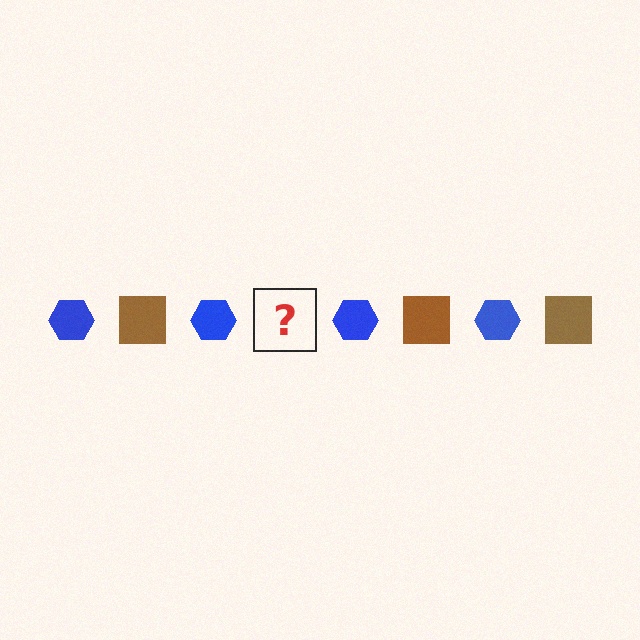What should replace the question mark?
The question mark should be replaced with a brown square.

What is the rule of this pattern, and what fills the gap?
The rule is that the pattern alternates between blue hexagon and brown square. The gap should be filled with a brown square.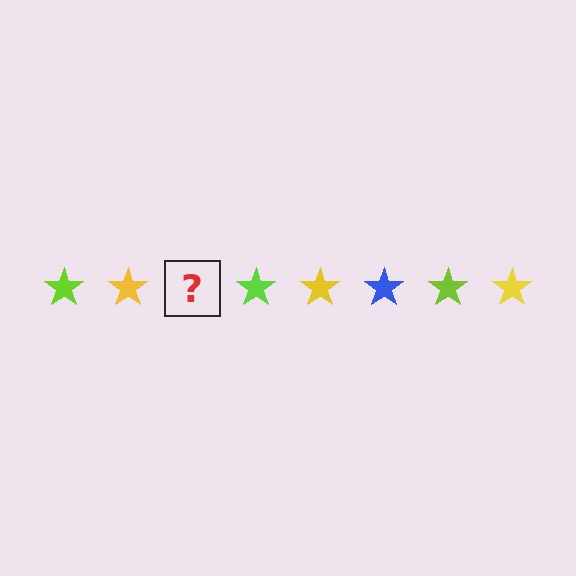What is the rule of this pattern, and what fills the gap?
The rule is that the pattern cycles through lime, yellow, blue stars. The gap should be filled with a blue star.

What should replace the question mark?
The question mark should be replaced with a blue star.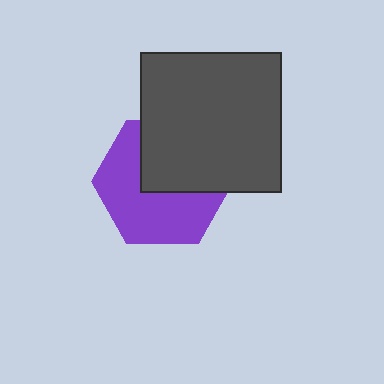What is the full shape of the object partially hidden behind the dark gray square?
The partially hidden object is a purple hexagon.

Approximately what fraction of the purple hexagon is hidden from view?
Roughly 44% of the purple hexagon is hidden behind the dark gray square.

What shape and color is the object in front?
The object in front is a dark gray square.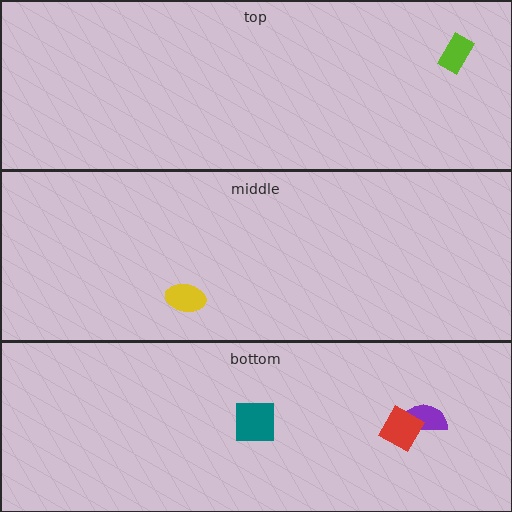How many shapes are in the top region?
1.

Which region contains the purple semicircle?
The bottom region.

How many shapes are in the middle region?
1.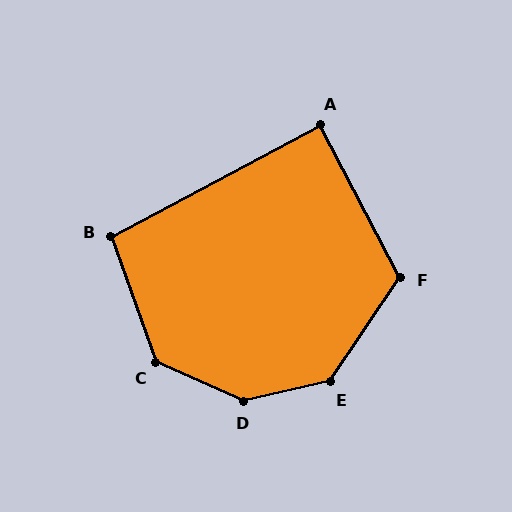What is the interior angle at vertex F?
Approximately 118 degrees (obtuse).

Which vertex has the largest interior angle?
D, at approximately 143 degrees.